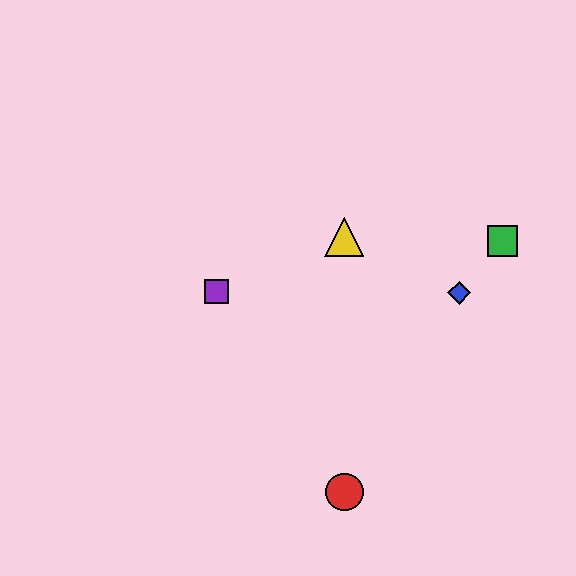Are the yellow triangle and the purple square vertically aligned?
No, the yellow triangle is at x≈344 and the purple square is at x≈216.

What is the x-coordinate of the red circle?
The red circle is at x≈344.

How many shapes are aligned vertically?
2 shapes (the red circle, the yellow triangle) are aligned vertically.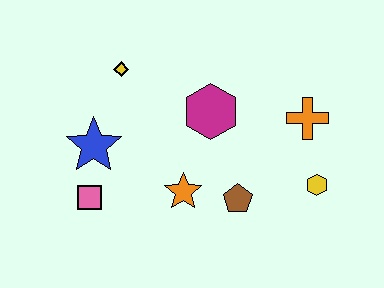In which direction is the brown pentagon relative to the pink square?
The brown pentagon is to the right of the pink square.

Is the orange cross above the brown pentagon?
Yes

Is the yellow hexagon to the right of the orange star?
Yes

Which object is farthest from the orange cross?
The pink square is farthest from the orange cross.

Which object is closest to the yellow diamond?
The blue star is closest to the yellow diamond.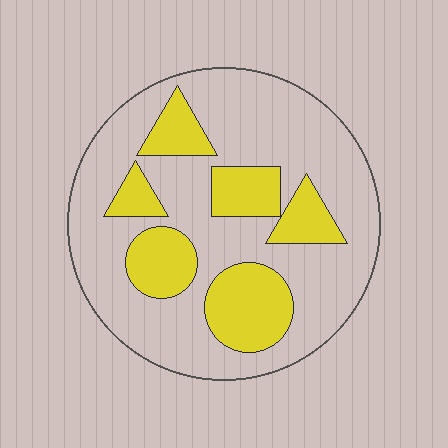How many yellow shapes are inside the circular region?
6.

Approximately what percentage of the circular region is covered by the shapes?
Approximately 30%.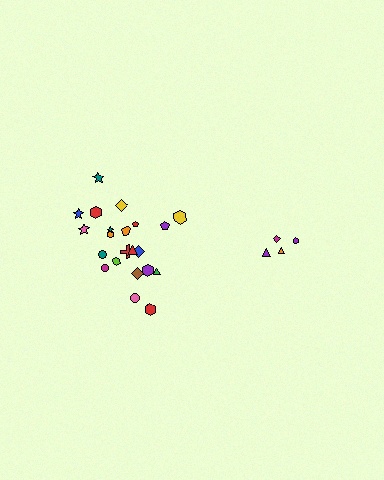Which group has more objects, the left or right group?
The left group.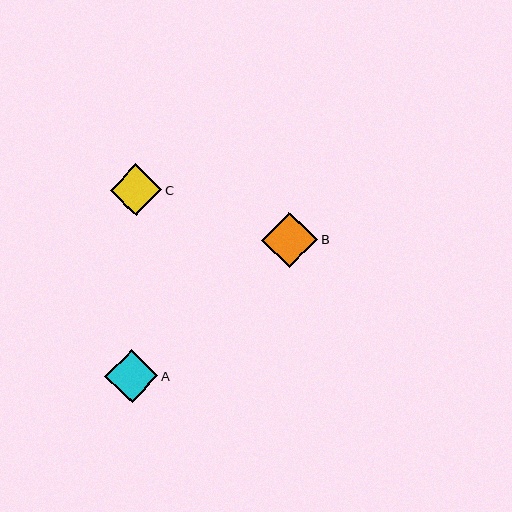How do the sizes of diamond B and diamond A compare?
Diamond B and diamond A are approximately the same size.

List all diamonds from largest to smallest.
From largest to smallest: B, A, C.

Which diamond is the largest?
Diamond B is the largest with a size of approximately 56 pixels.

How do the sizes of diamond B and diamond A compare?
Diamond B and diamond A are approximately the same size.